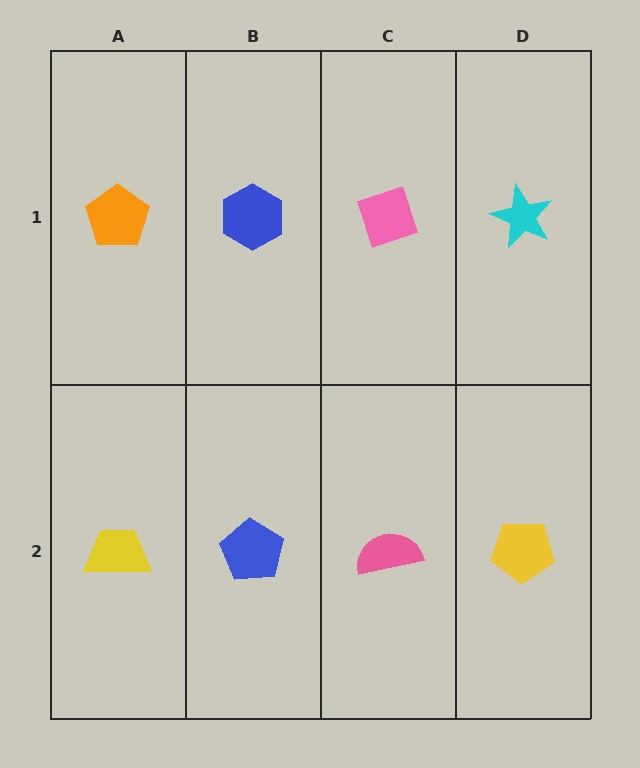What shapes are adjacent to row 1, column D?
A yellow pentagon (row 2, column D), a pink diamond (row 1, column C).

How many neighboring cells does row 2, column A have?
2.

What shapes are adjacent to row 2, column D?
A cyan star (row 1, column D), a pink semicircle (row 2, column C).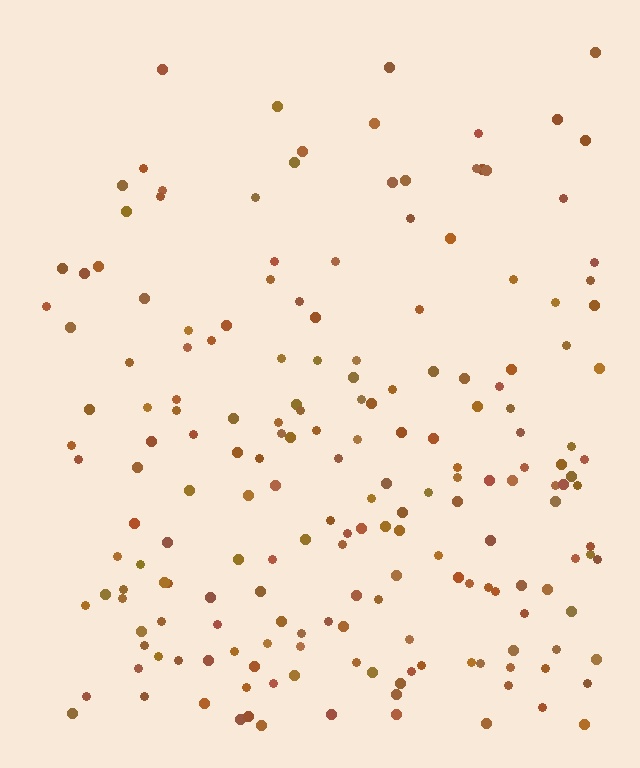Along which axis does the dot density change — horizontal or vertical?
Vertical.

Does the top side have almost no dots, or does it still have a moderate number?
Still a moderate number, just noticeably fewer than the bottom.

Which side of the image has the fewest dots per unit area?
The top.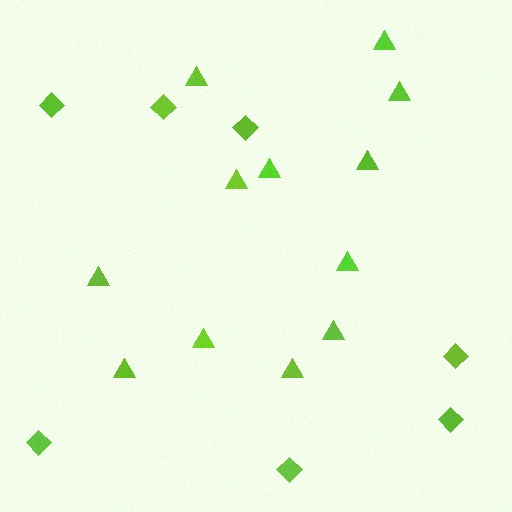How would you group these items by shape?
There are 2 groups: one group of triangles (12) and one group of diamonds (7).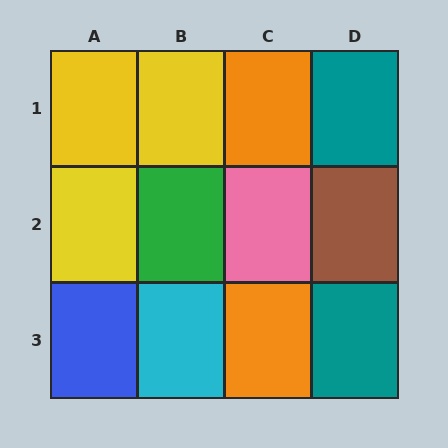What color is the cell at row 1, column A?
Yellow.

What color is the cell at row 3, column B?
Cyan.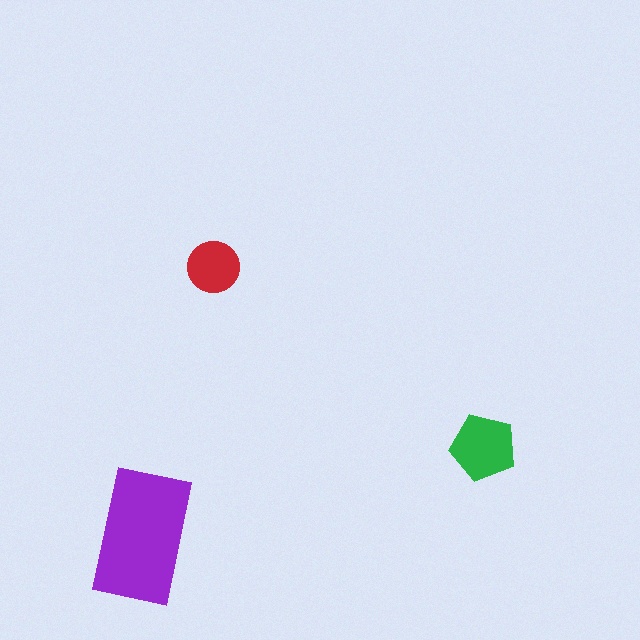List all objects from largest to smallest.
The purple rectangle, the green pentagon, the red circle.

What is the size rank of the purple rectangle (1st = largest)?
1st.